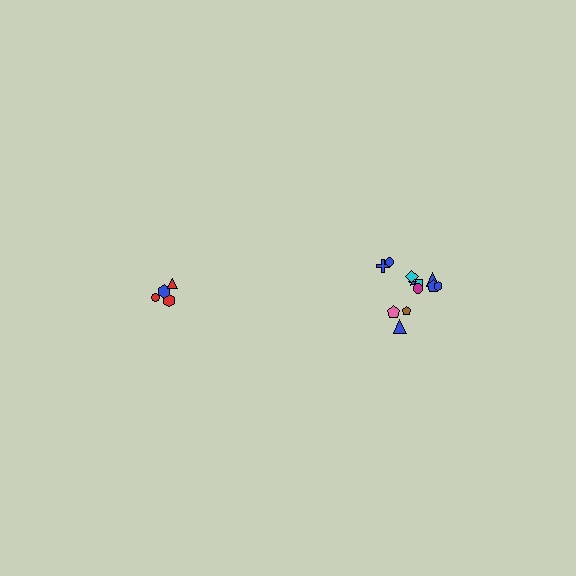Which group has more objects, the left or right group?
The right group.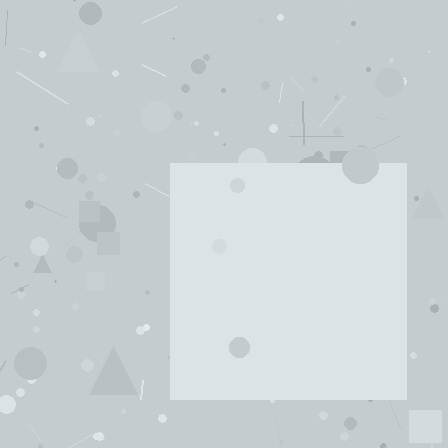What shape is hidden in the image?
A square is hidden in the image.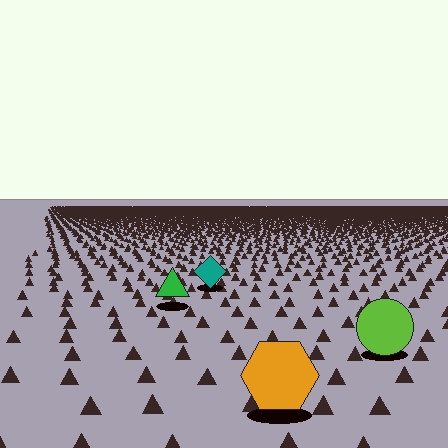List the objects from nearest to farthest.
From nearest to farthest: the orange hexagon, the lime circle, the green triangle, the teal diamond.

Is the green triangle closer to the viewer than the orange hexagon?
No. The orange hexagon is closer — you can tell from the texture gradient: the ground texture is coarser near it.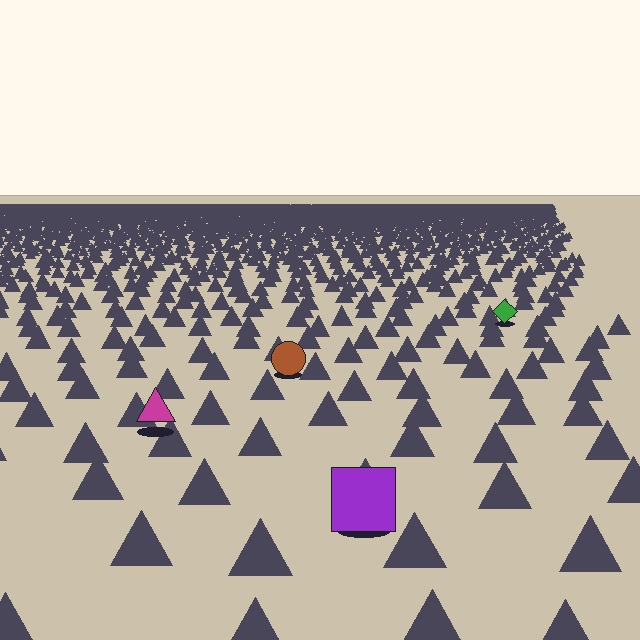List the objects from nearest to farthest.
From nearest to farthest: the purple square, the magenta triangle, the brown circle, the green diamond.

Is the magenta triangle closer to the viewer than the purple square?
No. The purple square is closer — you can tell from the texture gradient: the ground texture is coarser near it.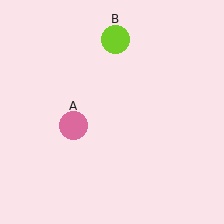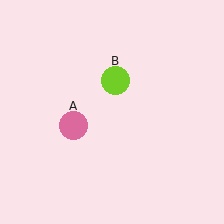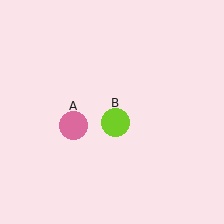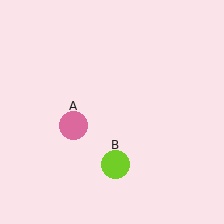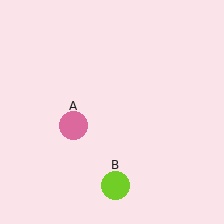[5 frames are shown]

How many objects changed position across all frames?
1 object changed position: lime circle (object B).